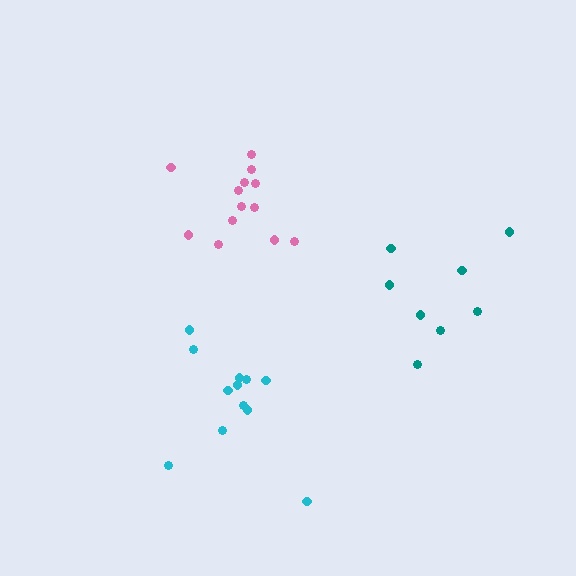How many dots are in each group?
Group 1: 13 dots, Group 2: 8 dots, Group 3: 12 dots (33 total).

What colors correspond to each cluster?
The clusters are colored: pink, teal, cyan.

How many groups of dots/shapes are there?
There are 3 groups.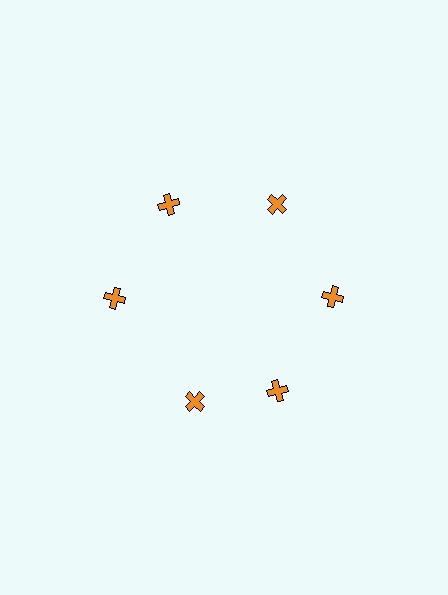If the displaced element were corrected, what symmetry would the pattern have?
It would have 6-fold rotational symmetry — the pattern would map onto itself every 60 degrees.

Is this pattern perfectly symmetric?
No. The 6 orange crosses are arranged in a ring, but one element near the 7 o'clock position is rotated out of alignment along the ring, breaking the 6-fold rotational symmetry.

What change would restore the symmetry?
The symmetry would be restored by rotating it back into even spacing with its neighbors so that all 6 crosses sit at equal angles and equal distance from the center.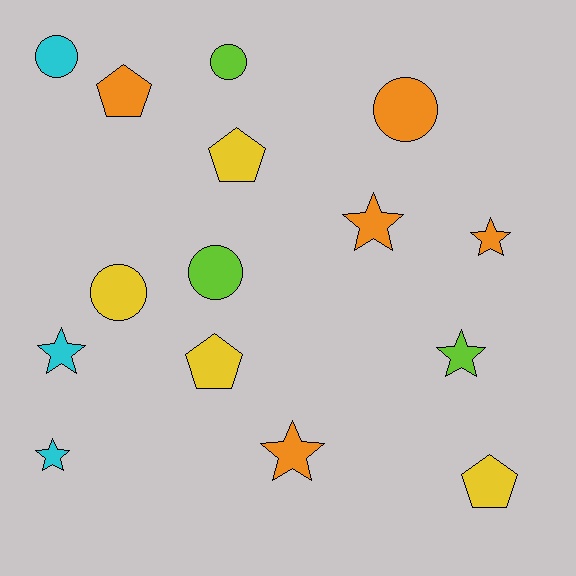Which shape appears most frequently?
Star, with 6 objects.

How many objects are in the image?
There are 15 objects.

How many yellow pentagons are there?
There are 3 yellow pentagons.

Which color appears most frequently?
Orange, with 5 objects.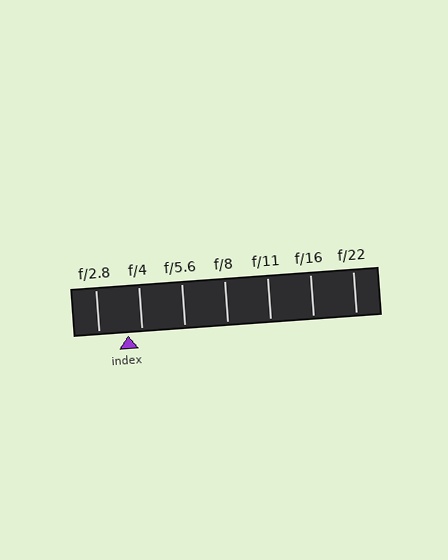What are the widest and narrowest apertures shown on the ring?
The widest aperture shown is f/2.8 and the narrowest is f/22.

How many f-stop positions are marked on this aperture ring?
There are 7 f-stop positions marked.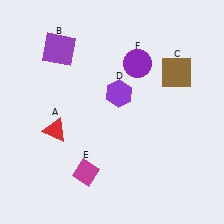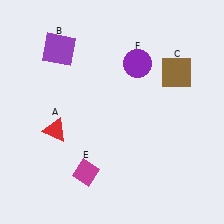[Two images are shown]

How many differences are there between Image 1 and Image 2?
There is 1 difference between the two images.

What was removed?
The purple hexagon (D) was removed in Image 2.